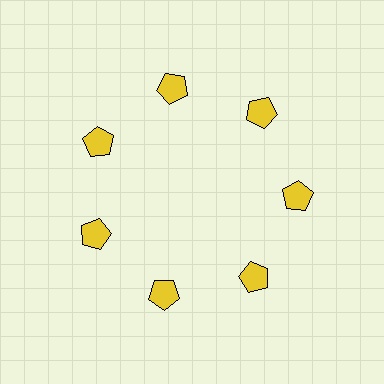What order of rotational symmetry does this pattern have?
This pattern has 7-fold rotational symmetry.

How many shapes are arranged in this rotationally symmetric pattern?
There are 7 shapes, arranged in 7 groups of 1.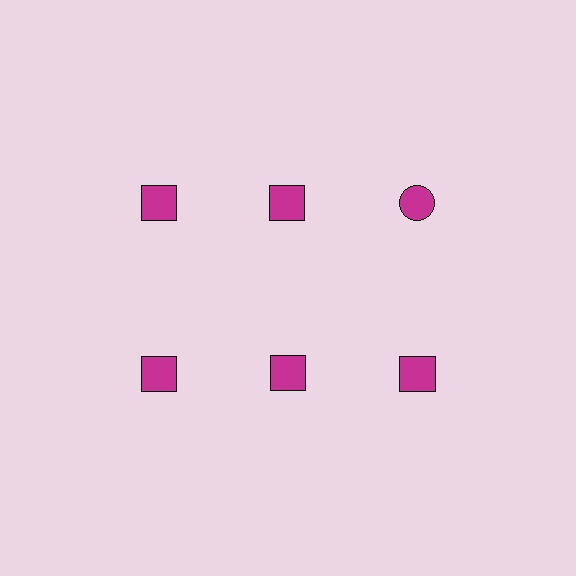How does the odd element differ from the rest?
It has a different shape: circle instead of square.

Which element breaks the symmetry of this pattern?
The magenta circle in the top row, center column breaks the symmetry. All other shapes are magenta squares.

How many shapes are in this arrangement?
There are 6 shapes arranged in a grid pattern.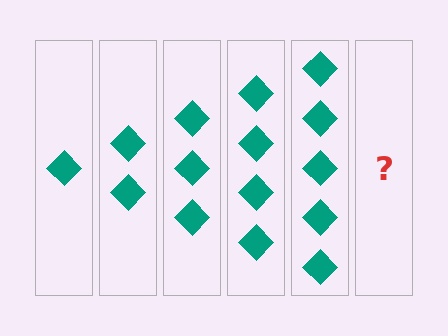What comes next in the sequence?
The next element should be 6 diamonds.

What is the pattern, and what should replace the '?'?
The pattern is that each step adds one more diamond. The '?' should be 6 diamonds.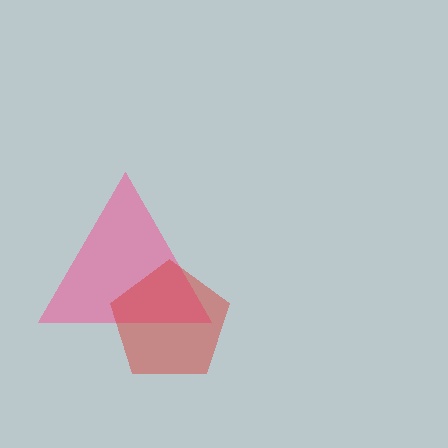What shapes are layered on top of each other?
The layered shapes are: a pink triangle, a red pentagon.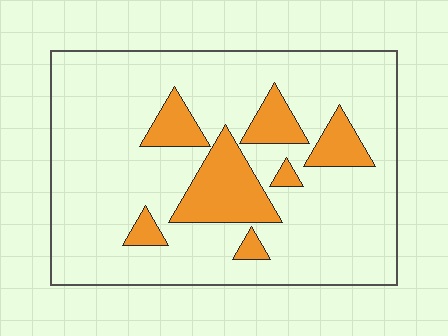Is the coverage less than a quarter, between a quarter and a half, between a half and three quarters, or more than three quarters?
Less than a quarter.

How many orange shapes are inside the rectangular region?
7.